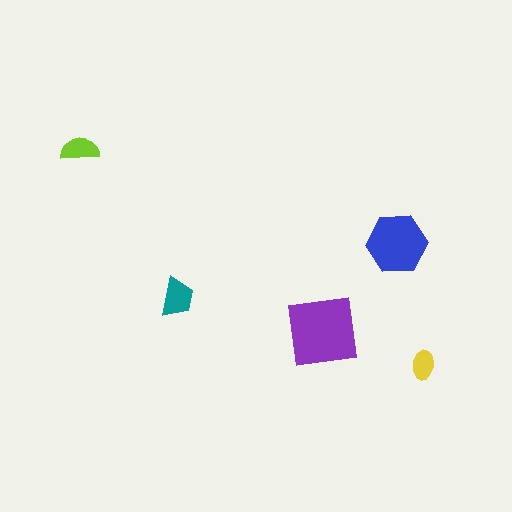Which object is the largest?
The purple square.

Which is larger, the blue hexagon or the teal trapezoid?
The blue hexagon.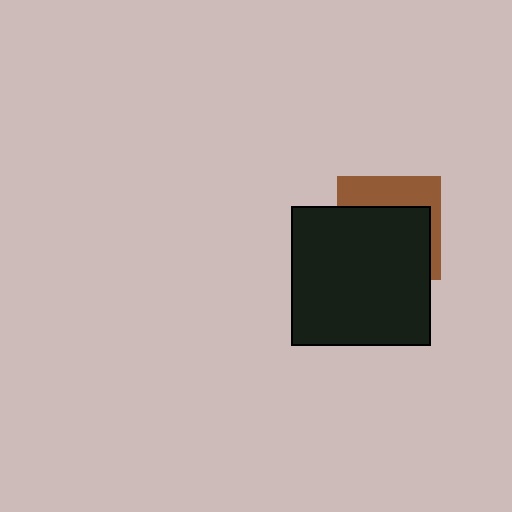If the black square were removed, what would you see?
You would see the complete brown square.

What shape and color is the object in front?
The object in front is a black square.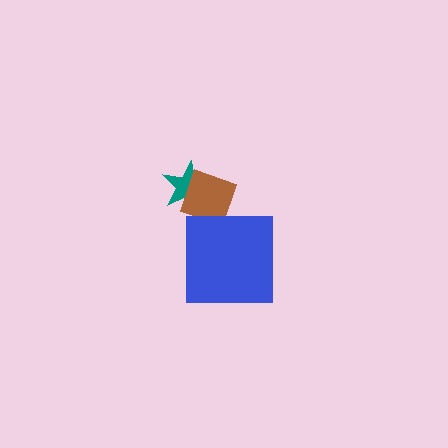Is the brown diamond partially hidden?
Yes, it is partially covered by another shape.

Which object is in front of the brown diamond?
The blue square is in front of the brown diamond.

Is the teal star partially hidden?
Yes, it is partially covered by another shape.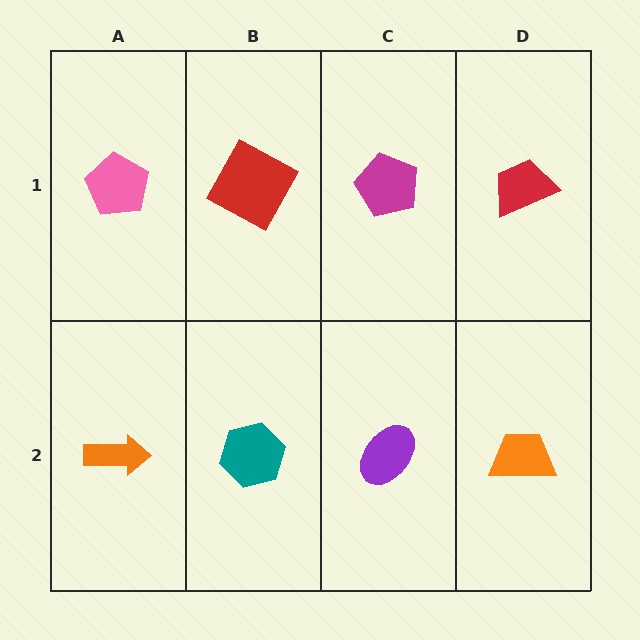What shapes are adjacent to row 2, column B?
A red square (row 1, column B), an orange arrow (row 2, column A), a purple ellipse (row 2, column C).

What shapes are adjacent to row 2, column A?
A pink pentagon (row 1, column A), a teal hexagon (row 2, column B).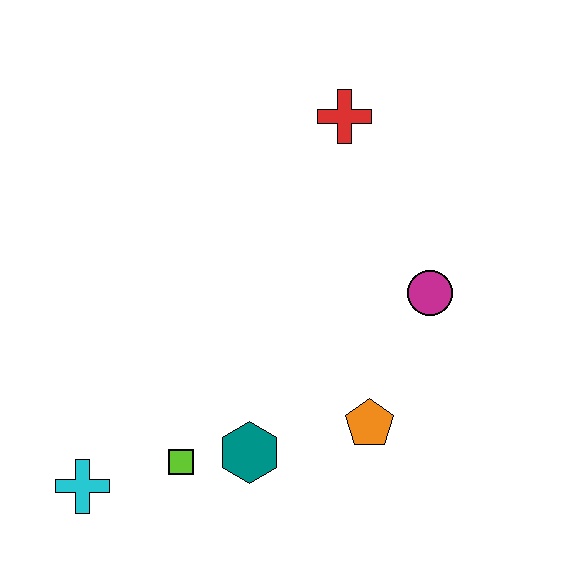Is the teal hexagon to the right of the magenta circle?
No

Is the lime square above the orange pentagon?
No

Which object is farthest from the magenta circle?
The cyan cross is farthest from the magenta circle.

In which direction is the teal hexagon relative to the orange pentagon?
The teal hexagon is to the left of the orange pentagon.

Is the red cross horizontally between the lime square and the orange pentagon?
Yes